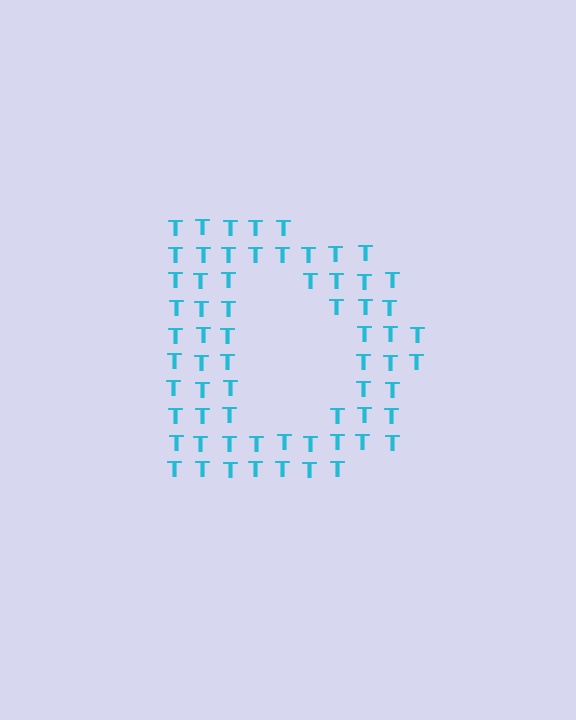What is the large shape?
The large shape is the letter D.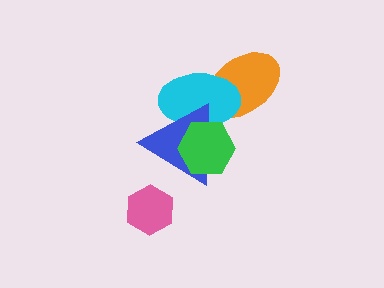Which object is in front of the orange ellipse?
The cyan ellipse is in front of the orange ellipse.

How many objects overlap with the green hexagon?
2 objects overlap with the green hexagon.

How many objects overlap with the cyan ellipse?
3 objects overlap with the cyan ellipse.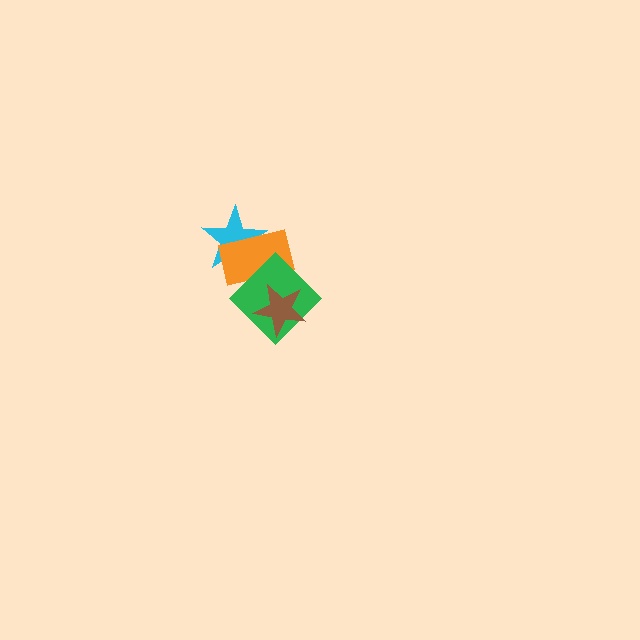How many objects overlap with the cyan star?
2 objects overlap with the cyan star.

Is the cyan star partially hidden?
Yes, it is partially covered by another shape.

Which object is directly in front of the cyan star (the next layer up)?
The orange rectangle is directly in front of the cyan star.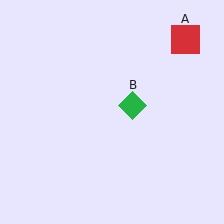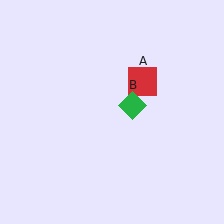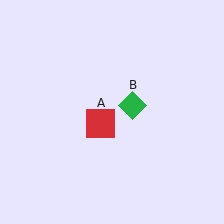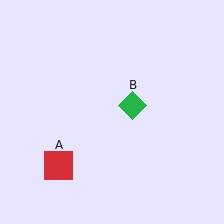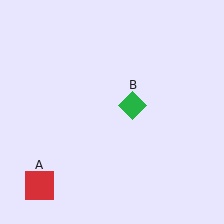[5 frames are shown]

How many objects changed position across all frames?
1 object changed position: red square (object A).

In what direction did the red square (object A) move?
The red square (object A) moved down and to the left.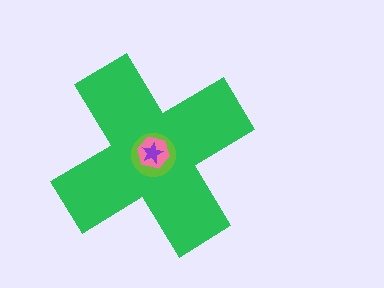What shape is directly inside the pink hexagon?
The purple star.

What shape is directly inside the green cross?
The lime circle.